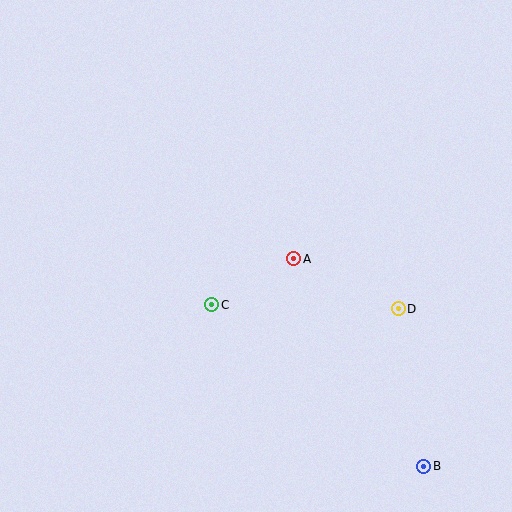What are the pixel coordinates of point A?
Point A is at (294, 259).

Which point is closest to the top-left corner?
Point C is closest to the top-left corner.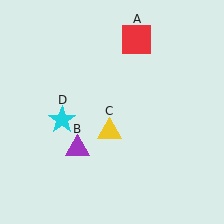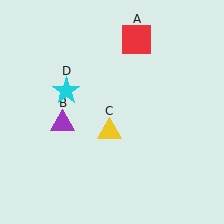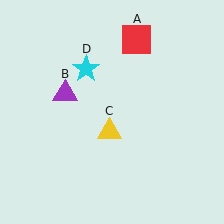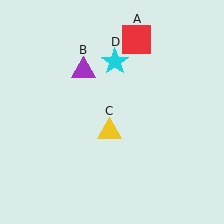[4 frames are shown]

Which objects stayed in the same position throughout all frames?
Red square (object A) and yellow triangle (object C) remained stationary.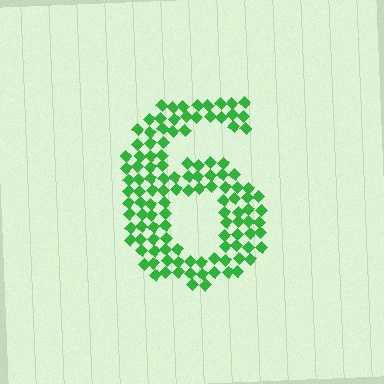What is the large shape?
The large shape is the digit 6.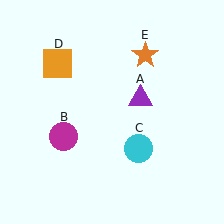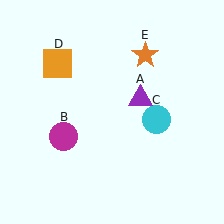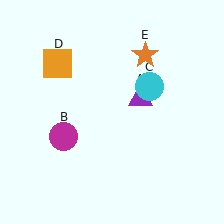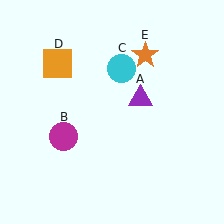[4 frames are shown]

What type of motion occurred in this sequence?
The cyan circle (object C) rotated counterclockwise around the center of the scene.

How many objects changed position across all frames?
1 object changed position: cyan circle (object C).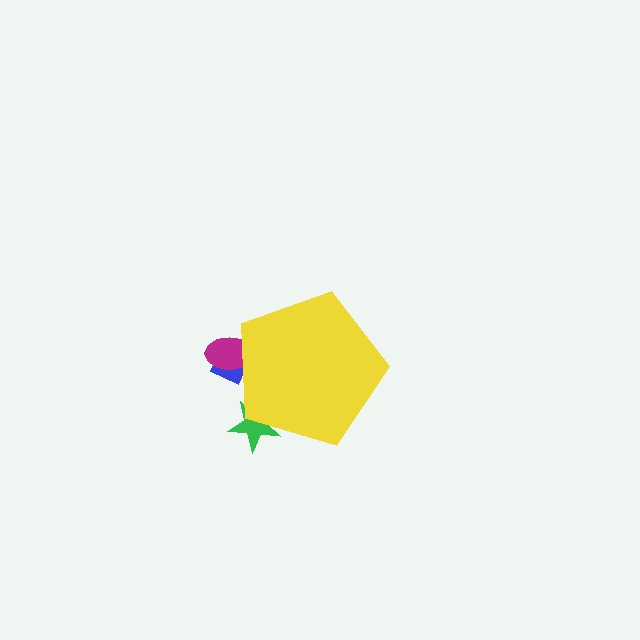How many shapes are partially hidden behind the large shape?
3 shapes are partially hidden.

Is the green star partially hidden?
Yes, the green star is partially hidden behind the yellow pentagon.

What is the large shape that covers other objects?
A yellow pentagon.